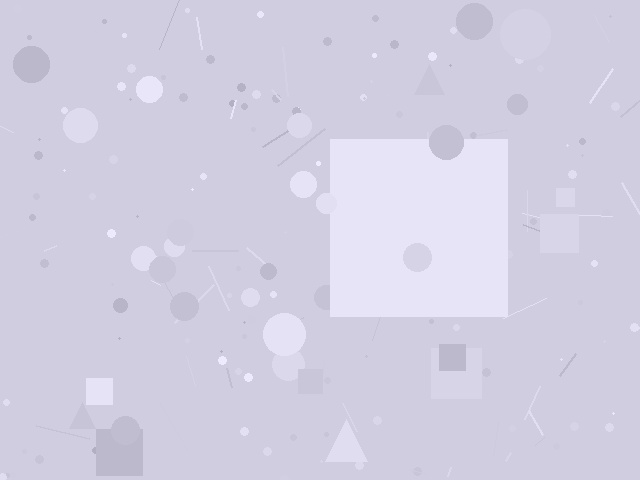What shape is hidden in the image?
A square is hidden in the image.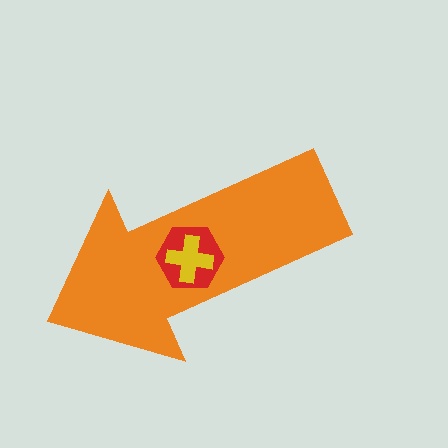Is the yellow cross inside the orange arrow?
Yes.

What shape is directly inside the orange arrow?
The red hexagon.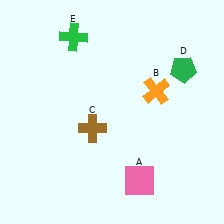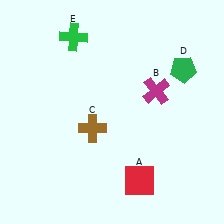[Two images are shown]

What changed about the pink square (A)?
In Image 1, A is pink. In Image 2, it changed to red.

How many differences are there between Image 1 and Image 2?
There are 2 differences between the two images.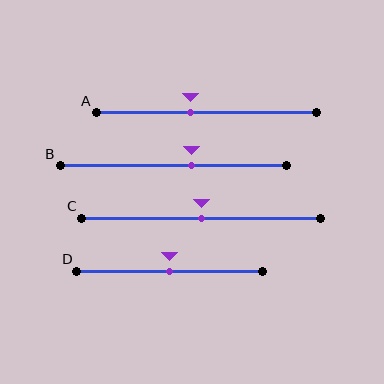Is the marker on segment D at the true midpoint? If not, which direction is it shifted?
Yes, the marker on segment D is at the true midpoint.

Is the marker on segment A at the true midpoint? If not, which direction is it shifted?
No, the marker on segment A is shifted to the left by about 7% of the segment length.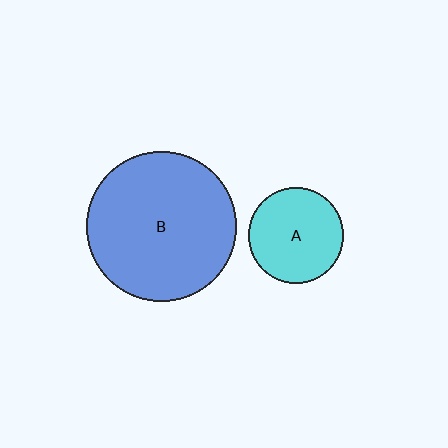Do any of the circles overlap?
No, none of the circles overlap.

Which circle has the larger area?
Circle B (blue).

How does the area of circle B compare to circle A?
Approximately 2.5 times.